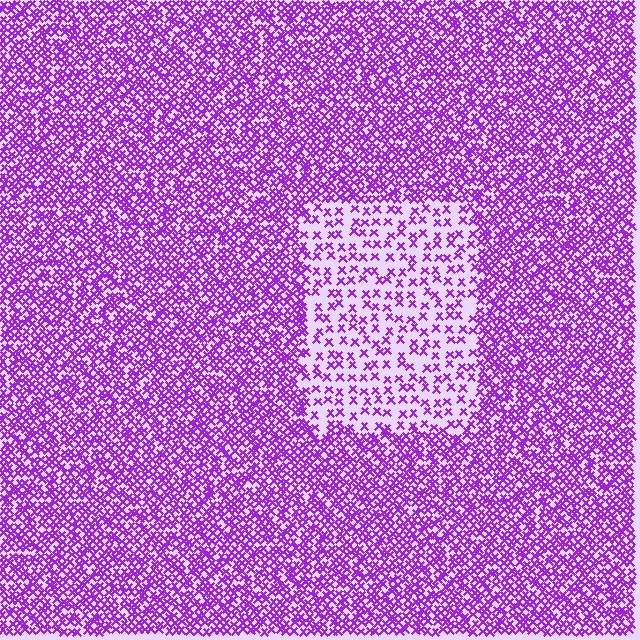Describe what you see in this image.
The image contains small purple elements arranged at two different densities. A rectangle-shaped region is visible where the elements are less densely packed than the surrounding area.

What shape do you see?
I see a rectangle.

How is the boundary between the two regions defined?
The boundary is defined by a change in element density (approximately 2.6x ratio). All elements are the same color, size, and shape.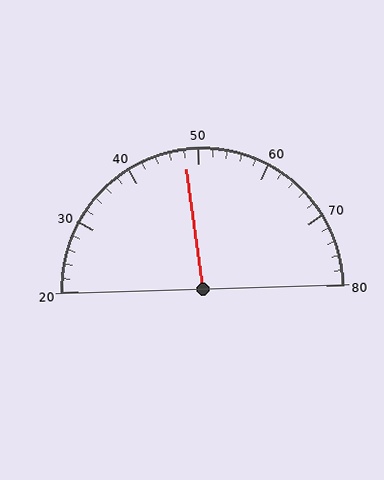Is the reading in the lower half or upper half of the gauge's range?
The reading is in the lower half of the range (20 to 80).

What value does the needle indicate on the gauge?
The needle indicates approximately 48.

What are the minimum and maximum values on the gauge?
The gauge ranges from 20 to 80.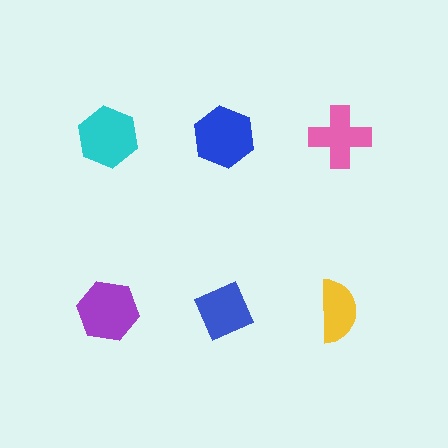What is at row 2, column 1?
A purple hexagon.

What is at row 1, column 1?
A cyan hexagon.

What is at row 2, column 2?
A blue diamond.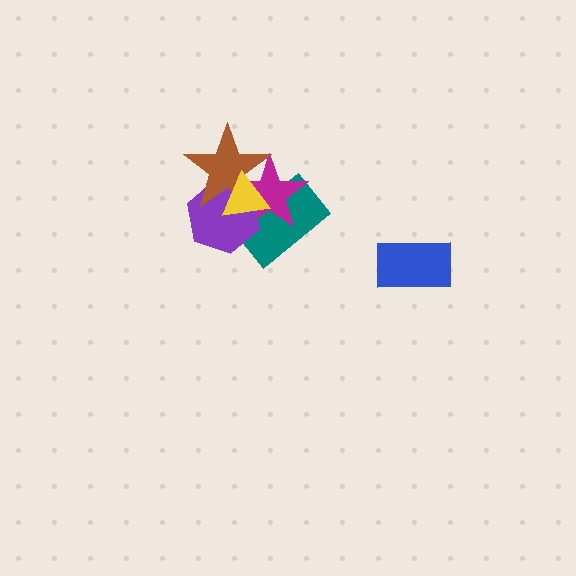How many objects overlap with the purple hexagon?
4 objects overlap with the purple hexagon.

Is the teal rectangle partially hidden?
Yes, it is partially covered by another shape.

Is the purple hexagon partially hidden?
Yes, it is partially covered by another shape.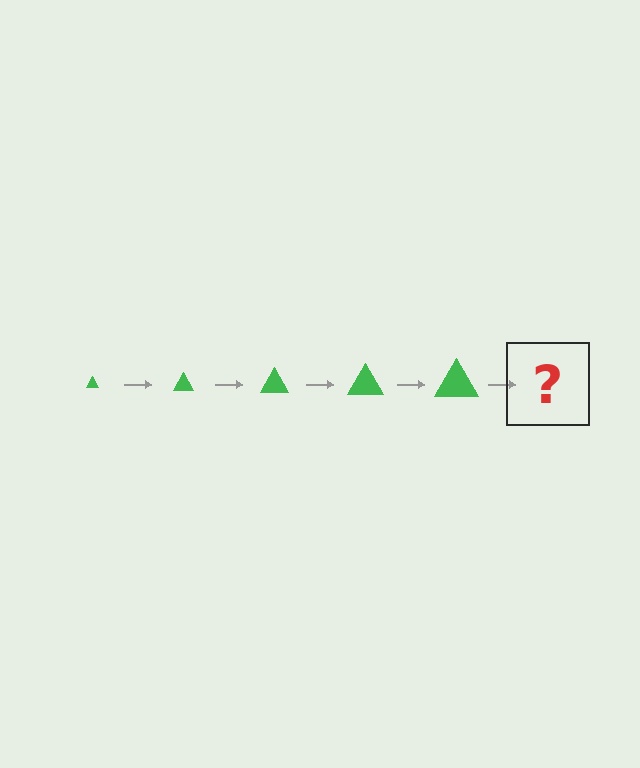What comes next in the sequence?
The next element should be a green triangle, larger than the previous one.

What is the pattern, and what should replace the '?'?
The pattern is that the triangle gets progressively larger each step. The '?' should be a green triangle, larger than the previous one.